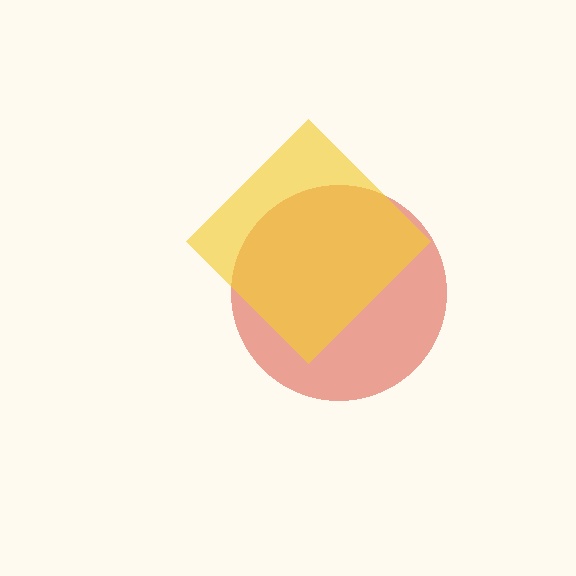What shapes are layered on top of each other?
The layered shapes are: a red circle, a yellow diamond.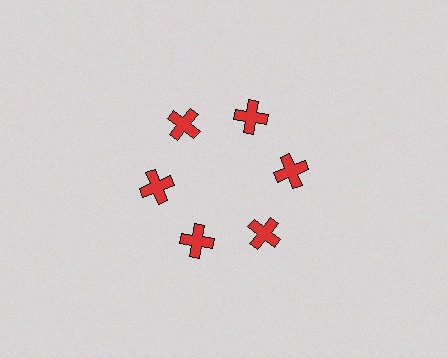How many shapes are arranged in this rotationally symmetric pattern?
There are 6 shapes, arranged in 6 groups of 1.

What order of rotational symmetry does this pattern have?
This pattern has 6-fold rotational symmetry.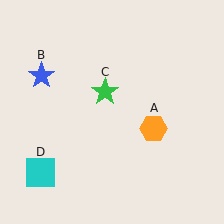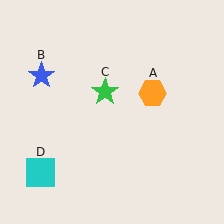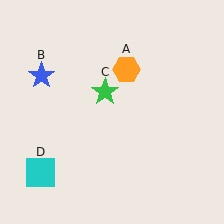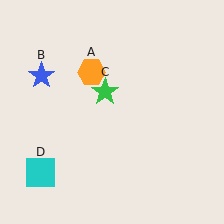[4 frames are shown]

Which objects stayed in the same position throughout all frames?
Blue star (object B) and green star (object C) and cyan square (object D) remained stationary.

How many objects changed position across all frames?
1 object changed position: orange hexagon (object A).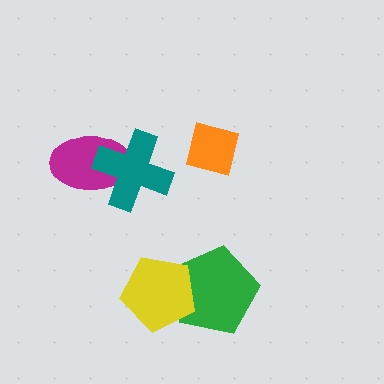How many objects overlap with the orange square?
0 objects overlap with the orange square.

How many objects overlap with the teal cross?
1 object overlaps with the teal cross.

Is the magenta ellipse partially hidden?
Yes, it is partially covered by another shape.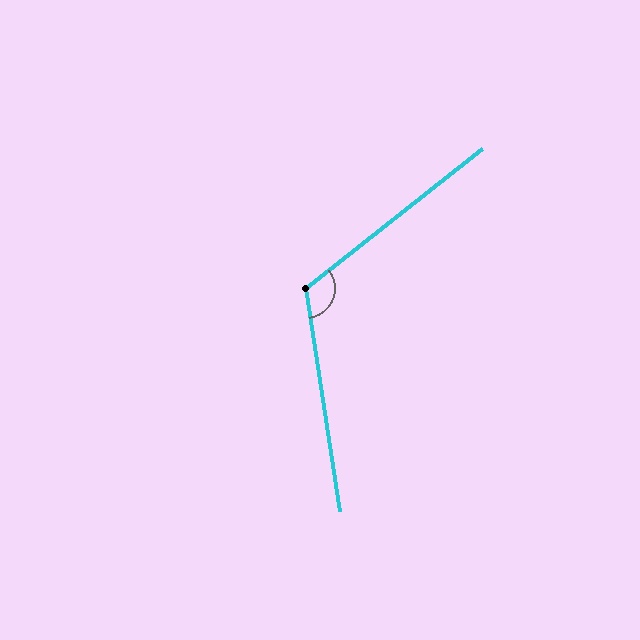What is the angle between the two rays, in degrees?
Approximately 120 degrees.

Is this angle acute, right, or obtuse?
It is obtuse.